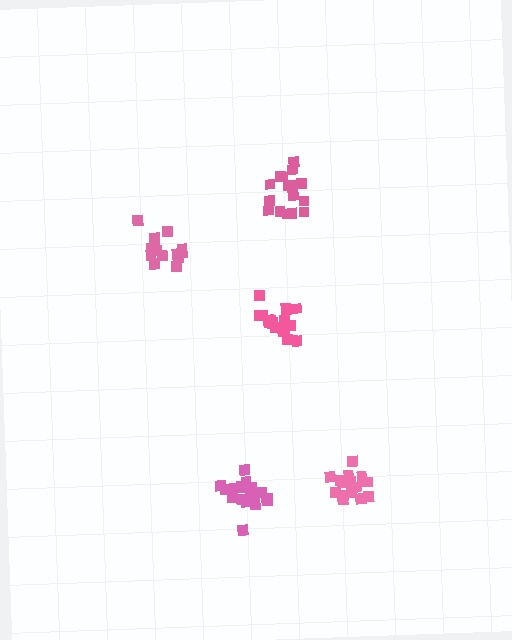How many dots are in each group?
Group 1: 18 dots, Group 2: 18 dots, Group 3: 16 dots, Group 4: 14 dots, Group 5: 18 dots (84 total).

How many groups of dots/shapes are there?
There are 5 groups.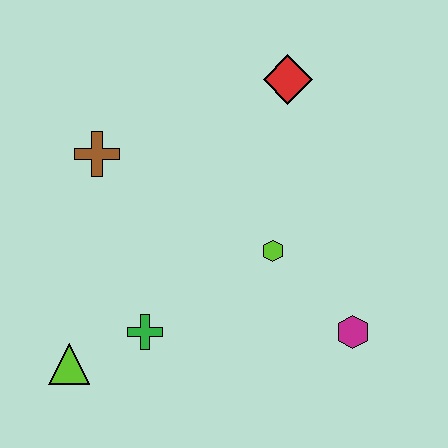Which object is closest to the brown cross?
The green cross is closest to the brown cross.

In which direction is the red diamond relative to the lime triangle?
The red diamond is above the lime triangle.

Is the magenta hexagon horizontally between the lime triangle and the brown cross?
No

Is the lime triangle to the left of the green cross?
Yes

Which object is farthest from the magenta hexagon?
The brown cross is farthest from the magenta hexagon.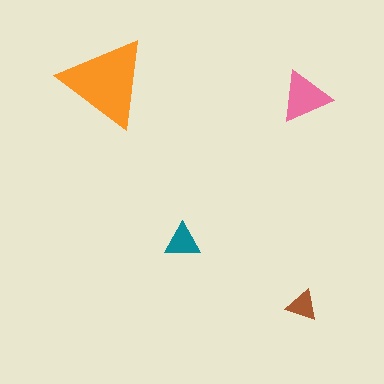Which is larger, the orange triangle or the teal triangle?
The orange one.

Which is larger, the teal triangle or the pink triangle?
The pink one.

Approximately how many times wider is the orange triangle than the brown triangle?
About 3 times wider.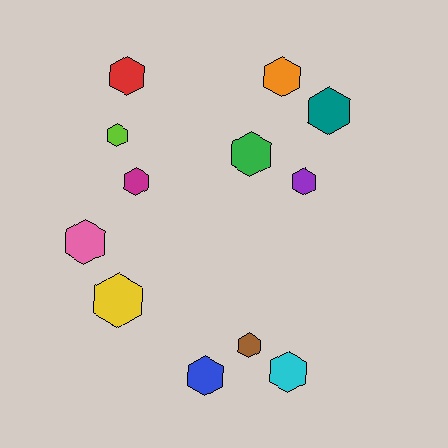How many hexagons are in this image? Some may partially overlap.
There are 12 hexagons.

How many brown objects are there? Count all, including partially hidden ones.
There is 1 brown object.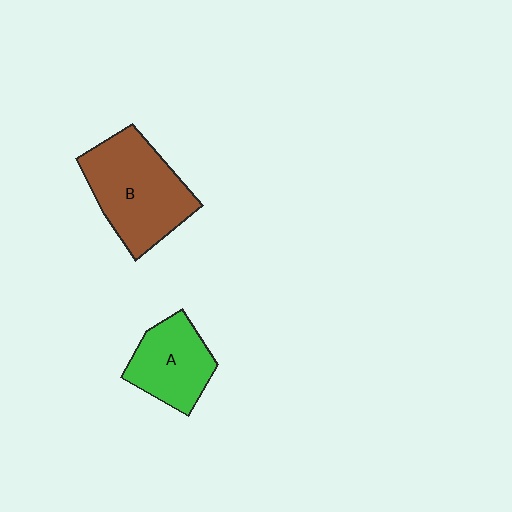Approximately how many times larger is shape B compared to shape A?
Approximately 1.5 times.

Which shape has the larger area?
Shape B (brown).